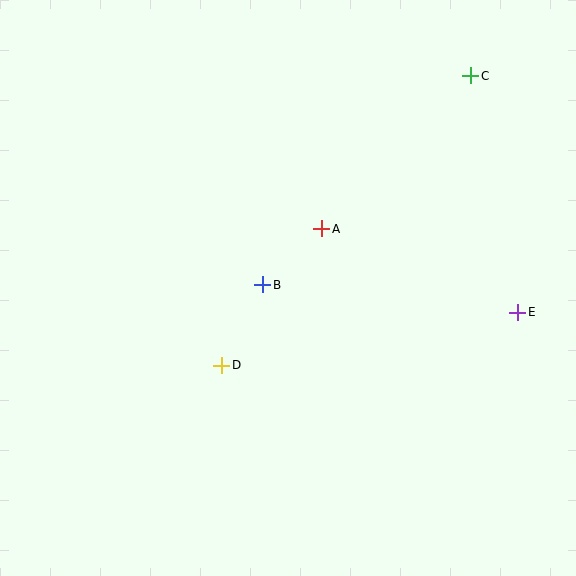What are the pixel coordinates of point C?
Point C is at (471, 76).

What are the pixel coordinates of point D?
Point D is at (222, 365).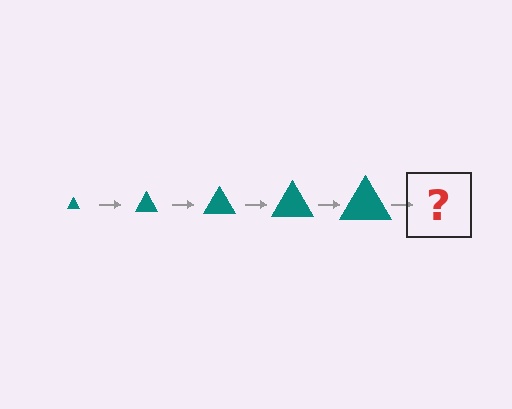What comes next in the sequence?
The next element should be a teal triangle, larger than the previous one.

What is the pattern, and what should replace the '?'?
The pattern is that the triangle gets progressively larger each step. The '?' should be a teal triangle, larger than the previous one.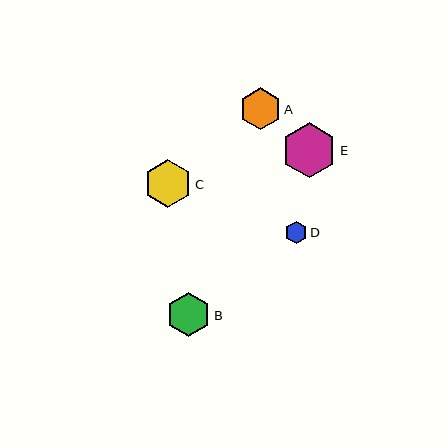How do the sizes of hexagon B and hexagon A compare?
Hexagon B and hexagon A are approximately the same size.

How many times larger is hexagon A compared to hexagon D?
Hexagon A is approximately 1.9 times the size of hexagon D.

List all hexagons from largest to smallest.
From largest to smallest: E, C, B, A, D.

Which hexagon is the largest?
Hexagon E is the largest with a size of approximately 55 pixels.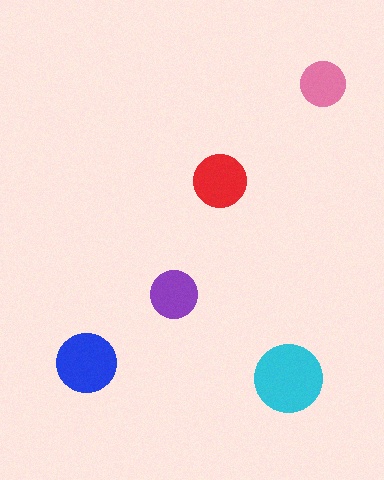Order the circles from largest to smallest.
the cyan one, the blue one, the red one, the purple one, the pink one.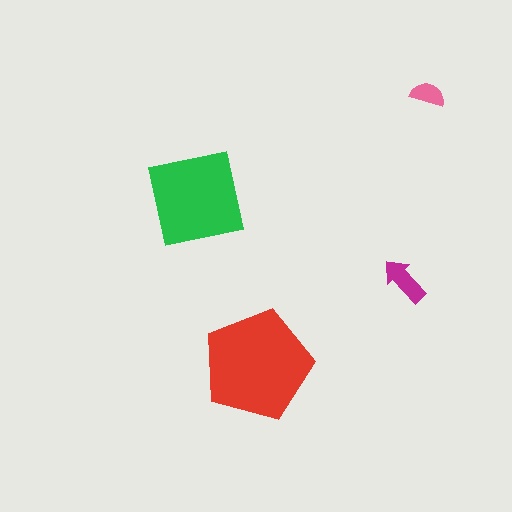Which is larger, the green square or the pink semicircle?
The green square.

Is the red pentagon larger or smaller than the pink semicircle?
Larger.